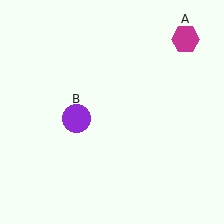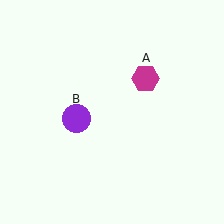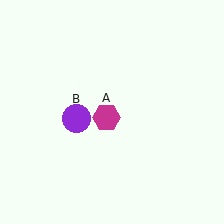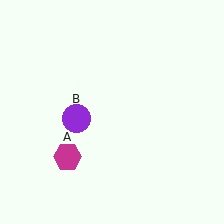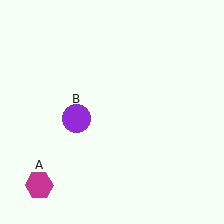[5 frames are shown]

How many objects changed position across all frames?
1 object changed position: magenta hexagon (object A).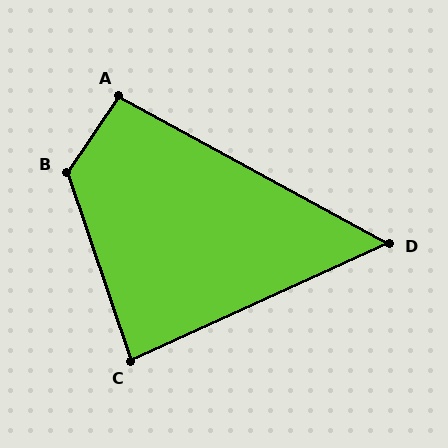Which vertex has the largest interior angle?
B, at approximately 127 degrees.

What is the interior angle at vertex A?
Approximately 96 degrees (obtuse).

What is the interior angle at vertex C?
Approximately 84 degrees (acute).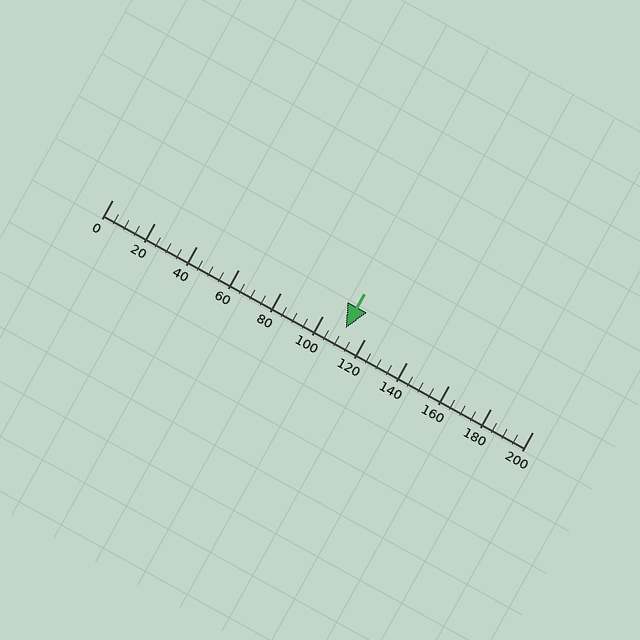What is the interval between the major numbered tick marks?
The major tick marks are spaced 20 units apart.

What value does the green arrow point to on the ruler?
The green arrow points to approximately 111.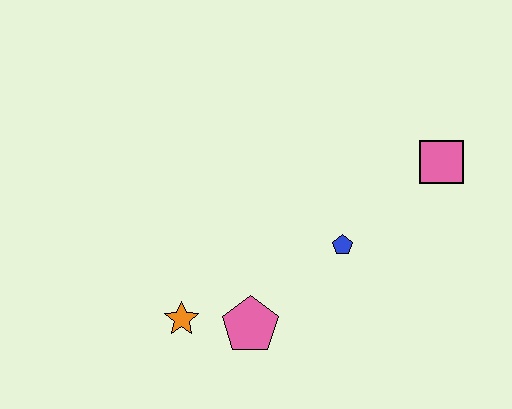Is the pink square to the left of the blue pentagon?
No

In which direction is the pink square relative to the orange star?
The pink square is to the right of the orange star.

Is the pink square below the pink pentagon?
No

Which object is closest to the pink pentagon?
The orange star is closest to the pink pentagon.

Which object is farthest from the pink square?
The orange star is farthest from the pink square.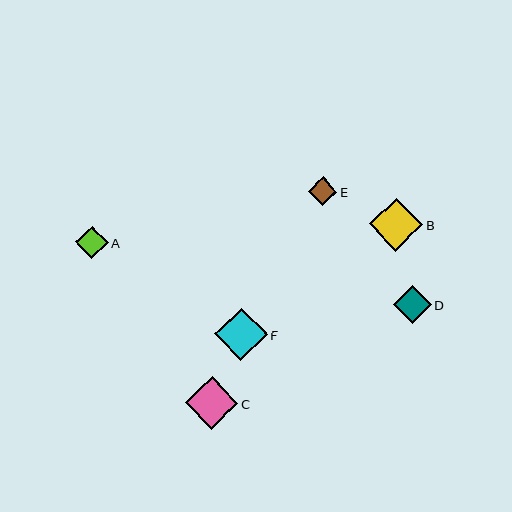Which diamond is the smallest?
Diamond E is the smallest with a size of approximately 28 pixels.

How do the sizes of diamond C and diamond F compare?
Diamond C and diamond F are approximately the same size.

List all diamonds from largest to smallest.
From largest to smallest: B, C, F, D, A, E.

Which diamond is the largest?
Diamond B is the largest with a size of approximately 53 pixels.